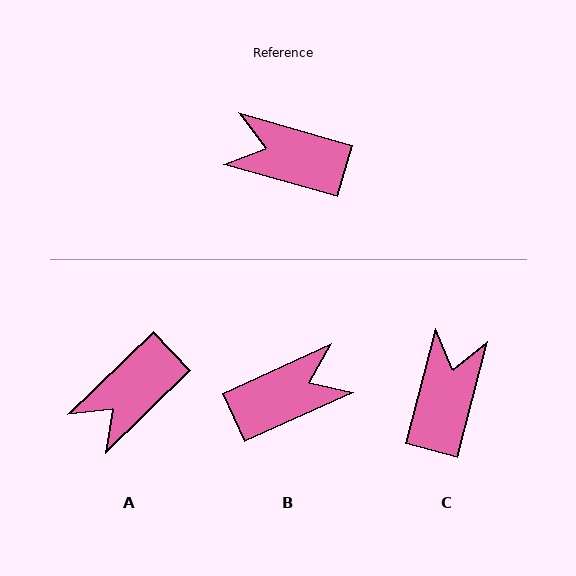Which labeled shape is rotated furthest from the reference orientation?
B, about 139 degrees away.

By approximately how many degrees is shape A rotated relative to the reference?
Approximately 60 degrees counter-clockwise.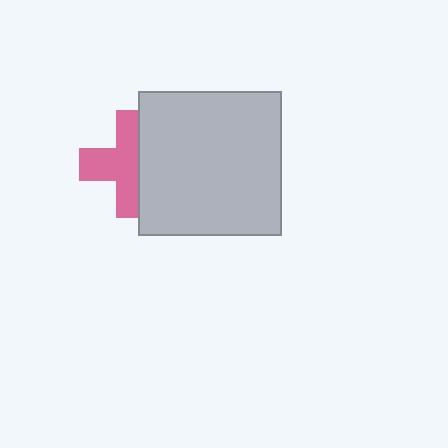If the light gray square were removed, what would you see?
You would see the complete pink cross.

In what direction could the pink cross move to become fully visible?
The pink cross could move left. That would shift it out from behind the light gray square entirely.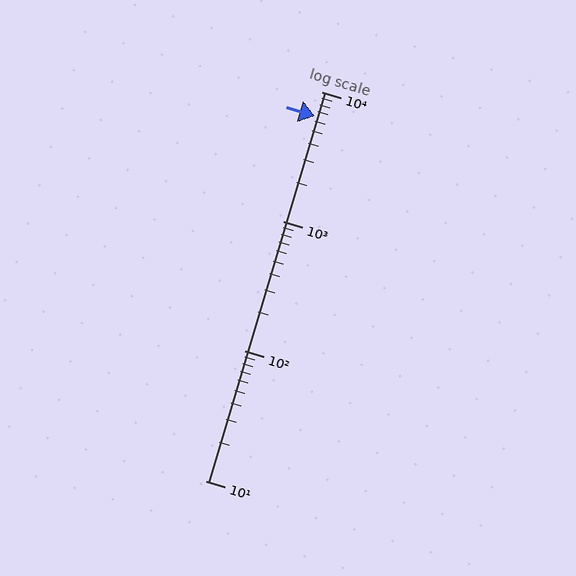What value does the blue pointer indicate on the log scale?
The pointer indicates approximately 6500.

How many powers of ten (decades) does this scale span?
The scale spans 3 decades, from 10 to 10000.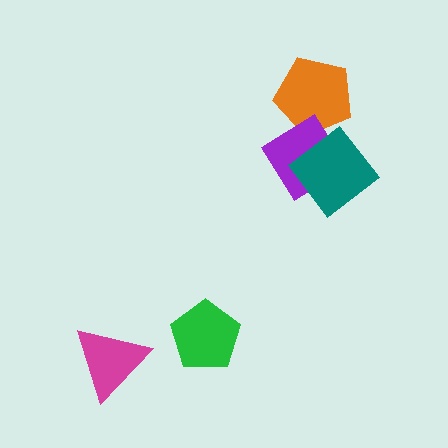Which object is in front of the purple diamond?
The teal diamond is in front of the purple diamond.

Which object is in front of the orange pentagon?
The purple diamond is in front of the orange pentagon.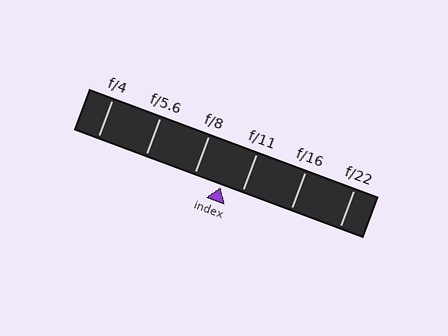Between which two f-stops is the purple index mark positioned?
The index mark is between f/8 and f/11.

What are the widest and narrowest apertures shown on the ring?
The widest aperture shown is f/4 and the narrowest is f/22.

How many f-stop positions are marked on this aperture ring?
There are 6 f-stop positions marked.